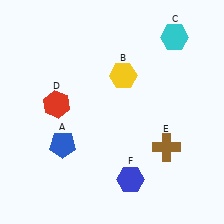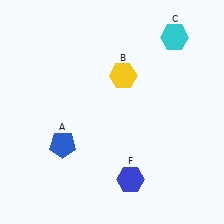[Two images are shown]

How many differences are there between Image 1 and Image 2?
There are 2 differences between the two images.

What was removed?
The brown cross (E), the red hexagon (D) were removed in Image 2.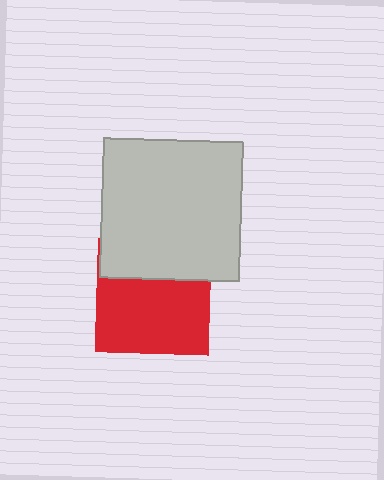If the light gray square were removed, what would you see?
You would see the complete red square.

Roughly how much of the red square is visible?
Most of it is visible (roughly 66%).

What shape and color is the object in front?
The object in front is a light gray square.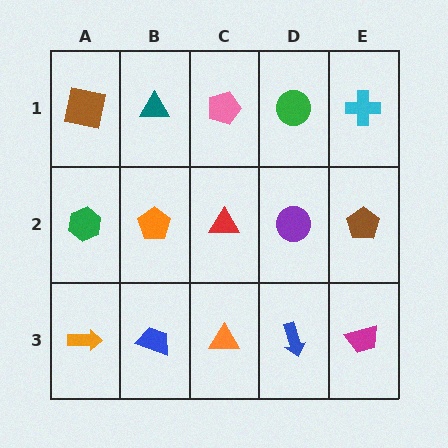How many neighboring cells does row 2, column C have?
4.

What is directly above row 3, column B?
An orange pentagon.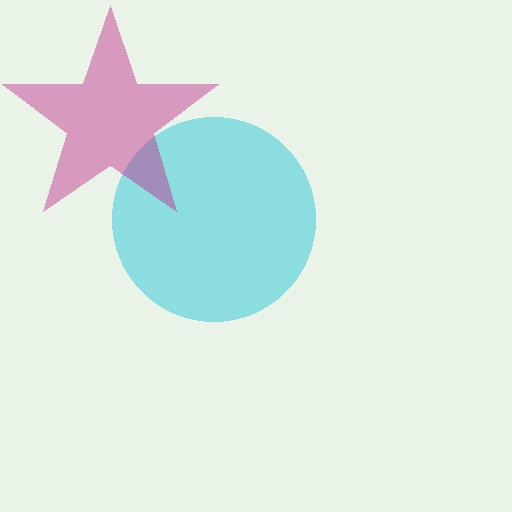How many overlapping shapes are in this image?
There are 2 overlapping shapes in the image.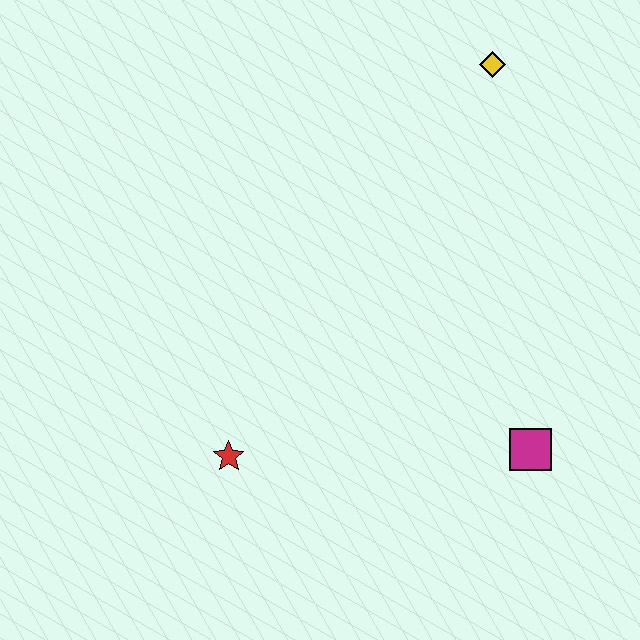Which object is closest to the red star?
The magenta square is closest to the red star.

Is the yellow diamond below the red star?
No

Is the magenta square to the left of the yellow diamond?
No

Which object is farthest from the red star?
The yellow diamond is farthest from the red star.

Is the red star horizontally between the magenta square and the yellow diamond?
No